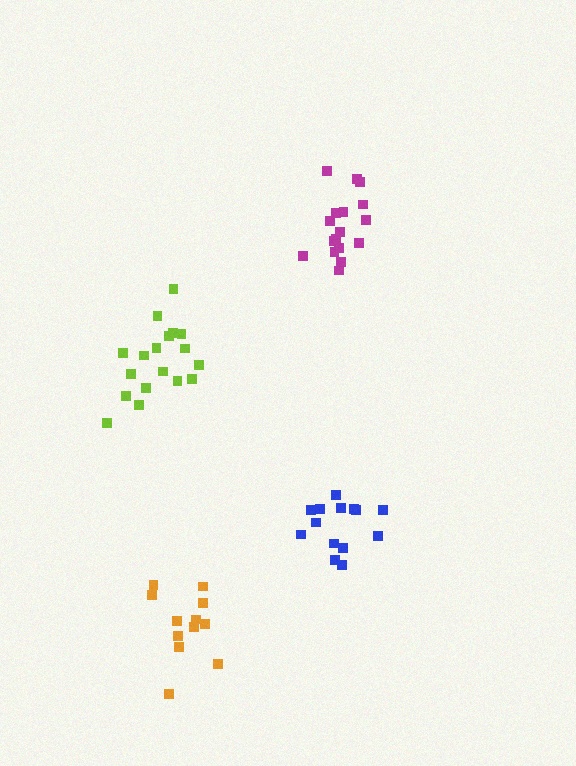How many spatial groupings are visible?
There are 4 spatial groupings.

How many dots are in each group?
Group 1: 17 dots, Group 2: 12 dots, Group 3: 14 dots, Group 4: 18 dots (61 total).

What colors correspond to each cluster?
The clusters are colored: magenta, orange, blue, lime.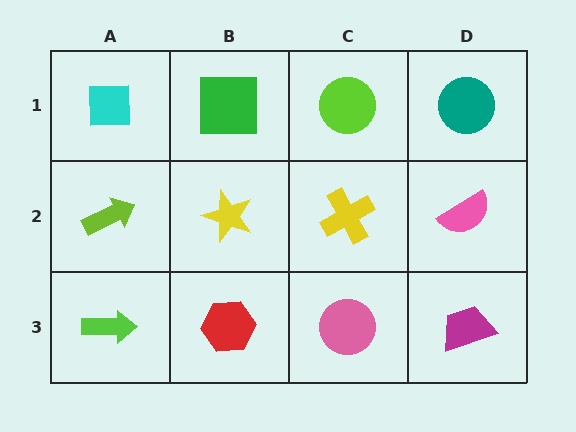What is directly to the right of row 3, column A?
A red hexagon.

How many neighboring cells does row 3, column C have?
3.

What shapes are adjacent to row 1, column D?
A pink semicircle (row 2, column D), a lime circle (row 1, column C).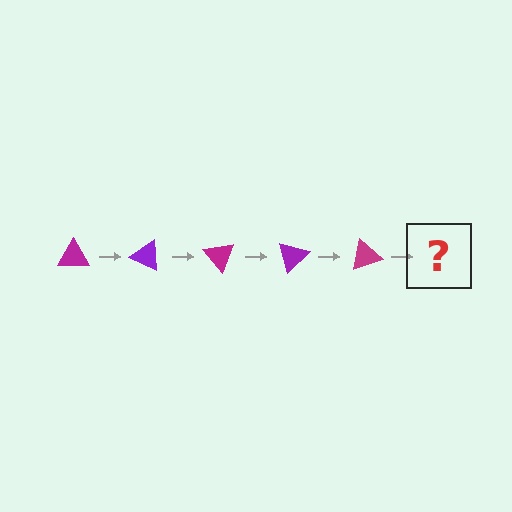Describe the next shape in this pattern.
It should be a purple triangle, rotated 125 degrees from the start.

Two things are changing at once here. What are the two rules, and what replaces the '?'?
The two rules are that it rotates 25 degrees each step and the color cycles through magenta and purple. The '?' should be a purple triangle, rotated 125 degrees from the start.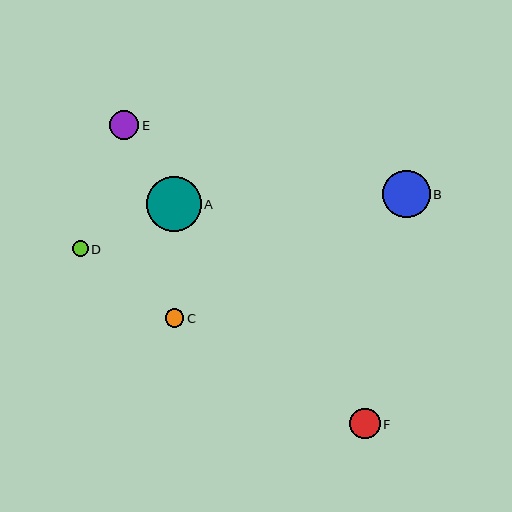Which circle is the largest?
Circle A is the largest with a size of approximately 55 pixels.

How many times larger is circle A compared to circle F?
Circle A is approximately 1.8 times the size of circle F.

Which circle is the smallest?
Circle D is the smallest with a size of approximately 16 pixels.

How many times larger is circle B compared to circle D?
Circle B is approximately 3.0 times the size of circle D.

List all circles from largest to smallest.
From largest to smallest: A, B, F, E, C, D.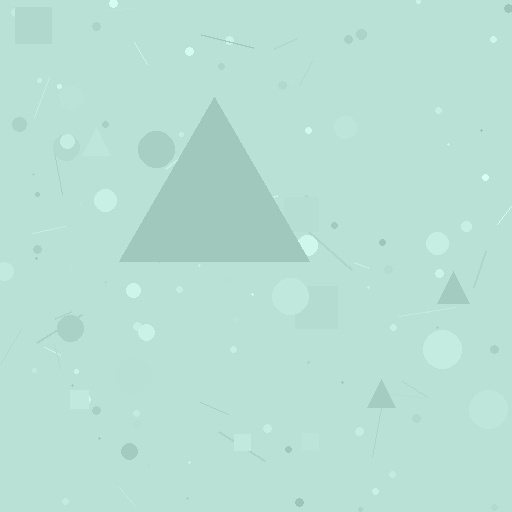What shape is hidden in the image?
A triangle is hidden in the image.